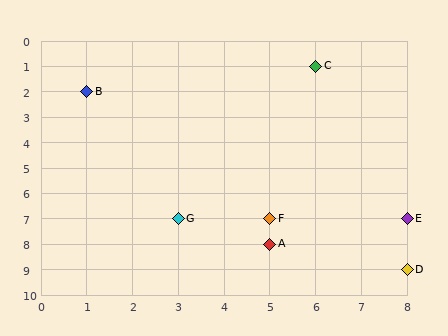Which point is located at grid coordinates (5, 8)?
Point A is at (5, 8).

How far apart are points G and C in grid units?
Points G and C are 3 columns and 6 rows apart (about 6.7 grid units diagonally).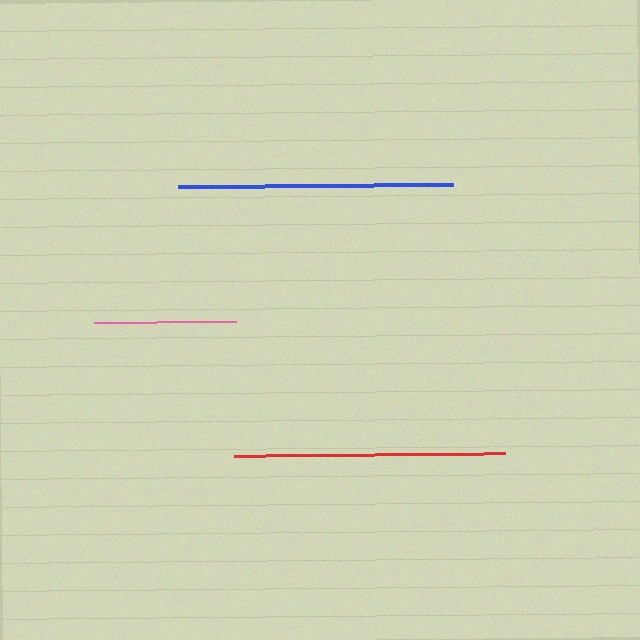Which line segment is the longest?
The blue line is the longest at approximately 275 pixels.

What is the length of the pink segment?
The pink segment is approximately 142 pixels long.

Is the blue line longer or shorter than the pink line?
The blue line is longer than the pink line.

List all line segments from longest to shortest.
From longest to shortest: blue, red, pink.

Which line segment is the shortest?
The pink line is the shortest at approximately 142 pixels.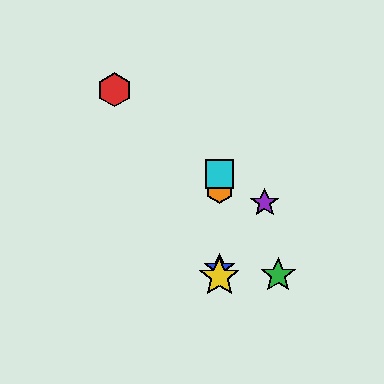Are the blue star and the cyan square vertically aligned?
Yes, both are at x≈219.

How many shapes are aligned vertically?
4 shapes (the blue star, the yellow star, the orange hexagon, the cyan square) are aligned vertically.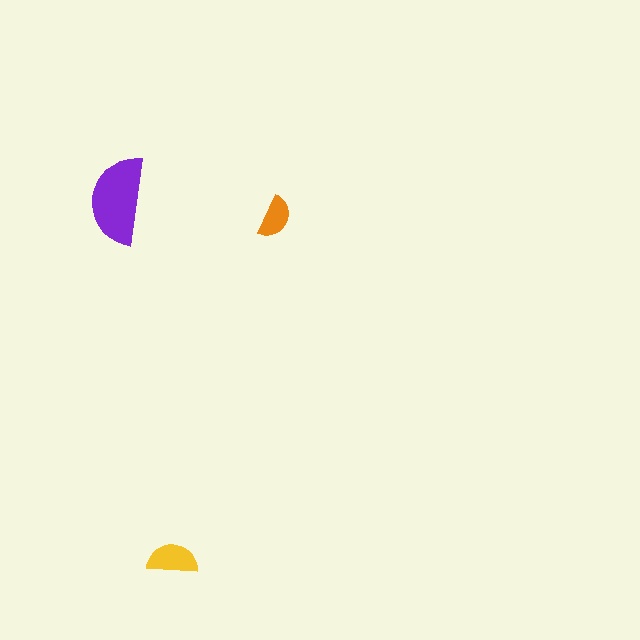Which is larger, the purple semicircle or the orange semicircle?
The purple one.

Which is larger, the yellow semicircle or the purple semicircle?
The purple one.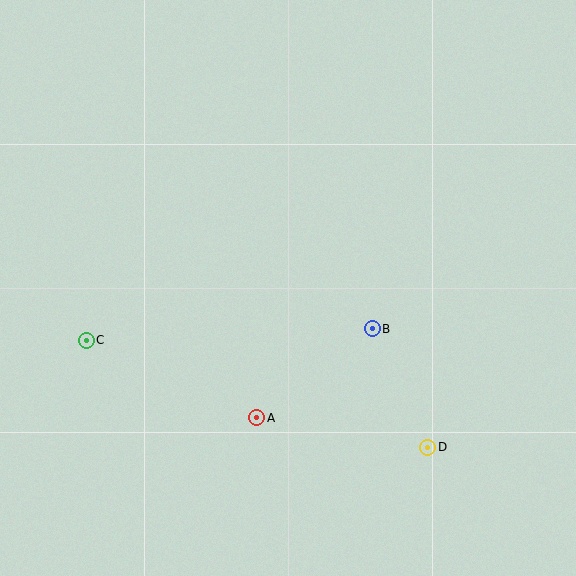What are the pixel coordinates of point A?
Point A is at (257, 418).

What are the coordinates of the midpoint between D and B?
The midpoint between D and B is at (400, 388).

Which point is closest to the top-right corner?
Point B is closest to the top-right corner.